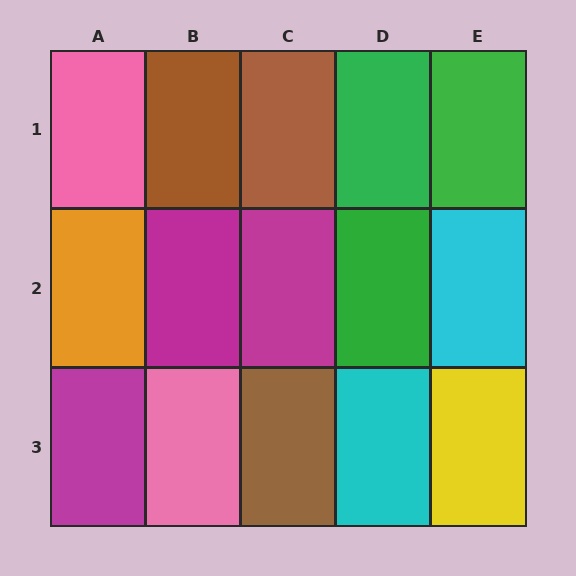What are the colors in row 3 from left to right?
Magenta, pink, brown, cyan, yellow.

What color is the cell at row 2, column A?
Orange.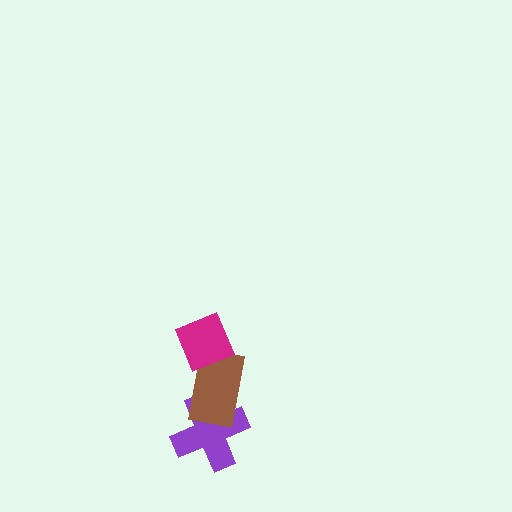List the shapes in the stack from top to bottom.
From top to bottom: the magenta diamond, the brown rectangle, the purple cross.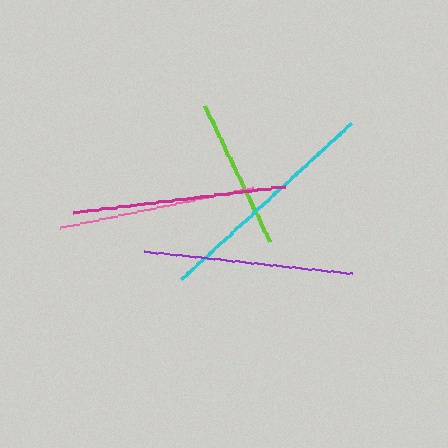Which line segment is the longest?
The cyan line is the longest at approximately 231 pixels.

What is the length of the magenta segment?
The magenta segment is approximately 214 pixels long.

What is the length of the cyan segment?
The cyan segment is approximately 231 pixels long.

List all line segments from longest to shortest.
From longest to shortest: cyan, magenta, purple, pink, lime.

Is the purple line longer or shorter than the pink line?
The purple line is longer than the pink line.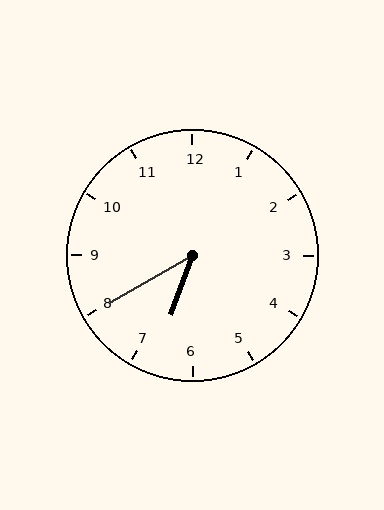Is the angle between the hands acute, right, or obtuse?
It is acute.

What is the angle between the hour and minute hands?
Approximately 40 degrees.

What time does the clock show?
6:40.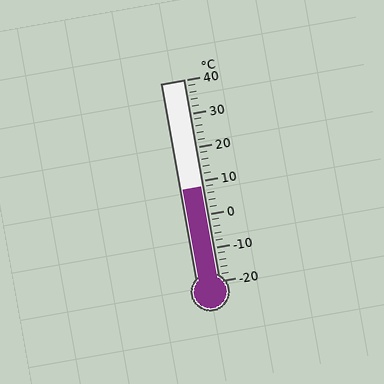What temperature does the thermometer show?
The thermometer shows approximately 8°C.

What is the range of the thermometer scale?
The thermometer scale ranges from -20°C to 40°C.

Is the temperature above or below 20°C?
The temperature is below 20°C.